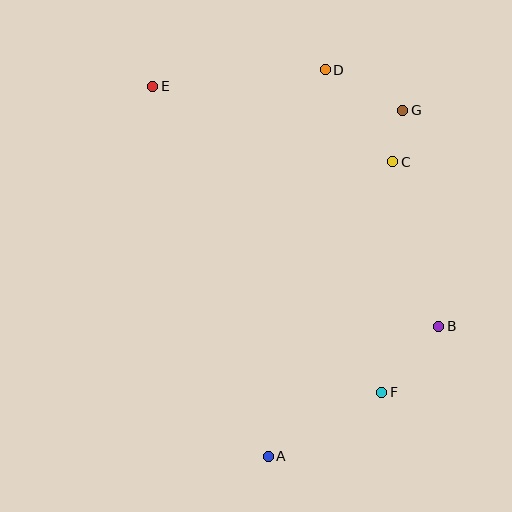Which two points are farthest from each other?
Points A and D are farthest from each other.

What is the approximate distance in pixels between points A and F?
The distance between A and F is approximately 130 pixels.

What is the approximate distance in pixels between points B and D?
The distance between B and D is approximately 280 pixels.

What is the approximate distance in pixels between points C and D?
The distance between C and D is approximately 114 pixels.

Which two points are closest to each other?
Points C and G are closest to each other.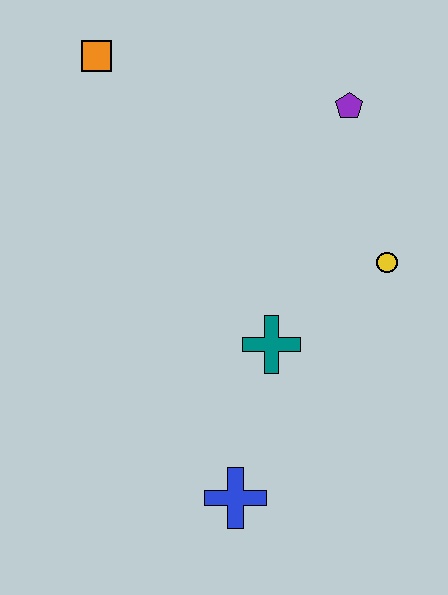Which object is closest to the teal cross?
The yellow circle is closest to the teal cross.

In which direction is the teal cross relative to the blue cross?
The teal cross is above the blue cross.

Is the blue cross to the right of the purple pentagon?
No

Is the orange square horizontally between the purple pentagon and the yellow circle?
No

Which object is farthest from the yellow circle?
The orange square is farthest from the yellow circle.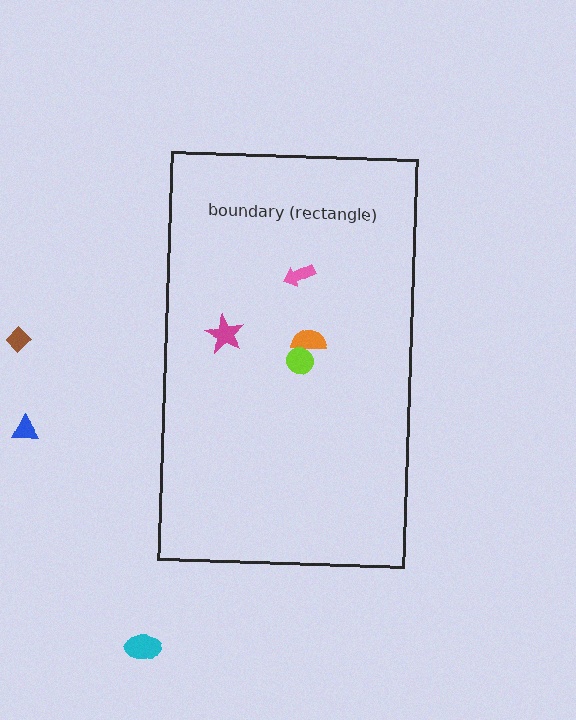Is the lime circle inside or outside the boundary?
Inside.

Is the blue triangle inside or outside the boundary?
Outside.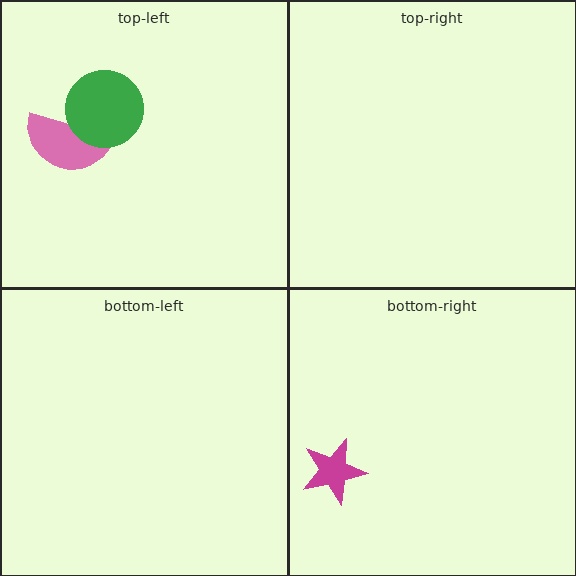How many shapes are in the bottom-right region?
1.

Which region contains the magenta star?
The bottom-right region.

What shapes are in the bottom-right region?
The magenta star.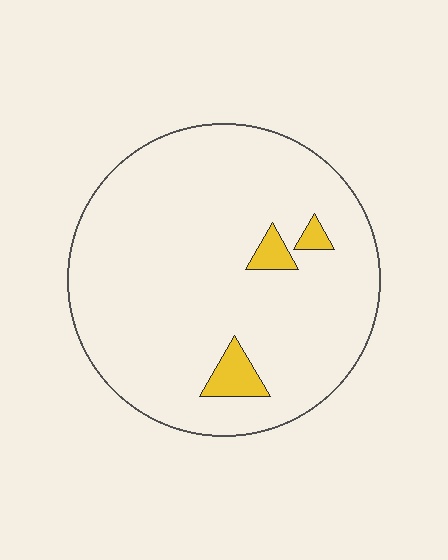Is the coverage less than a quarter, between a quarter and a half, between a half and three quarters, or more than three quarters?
Less than a quarter.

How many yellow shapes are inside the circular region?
3.